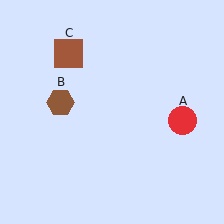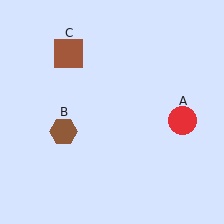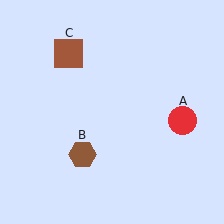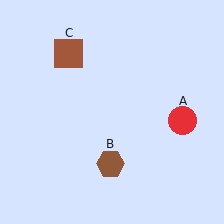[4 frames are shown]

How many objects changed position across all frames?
1 object changed position: brown hexagon (object B).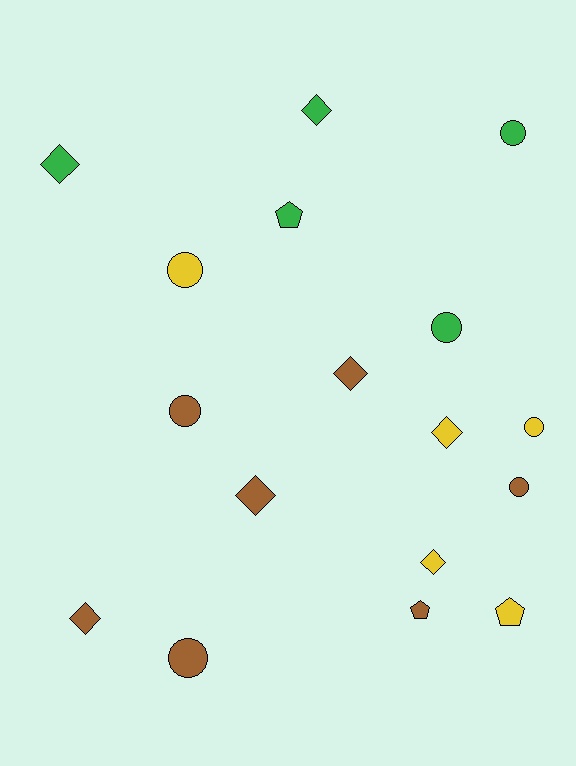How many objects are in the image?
There are 17 objects.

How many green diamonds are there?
There are 2 green diamonds.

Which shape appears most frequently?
Diamond, with 7 objects.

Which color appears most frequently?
Brown, with 7 objects.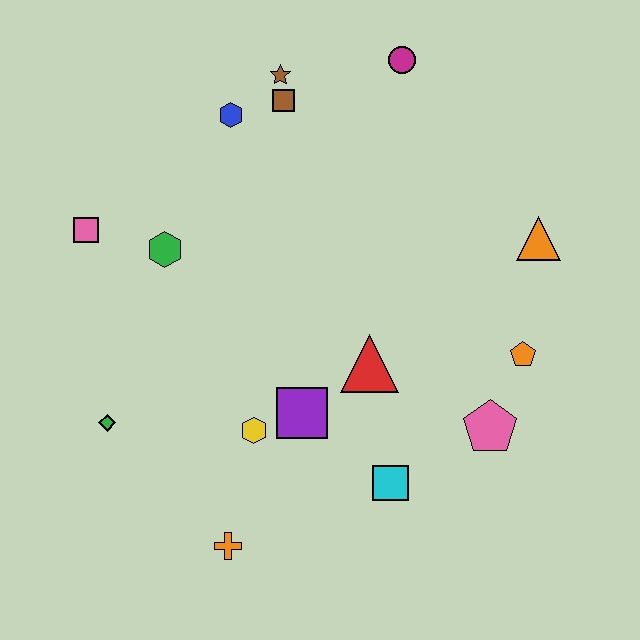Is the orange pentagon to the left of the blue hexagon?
No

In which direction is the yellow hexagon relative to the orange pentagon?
The yellow hexagon is to the left of the orange pentagon.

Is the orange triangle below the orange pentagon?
No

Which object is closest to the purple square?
The yellow hexagon is closest to the purple square.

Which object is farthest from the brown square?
The orange cross is farthest from the brown square.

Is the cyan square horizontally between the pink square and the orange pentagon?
Yes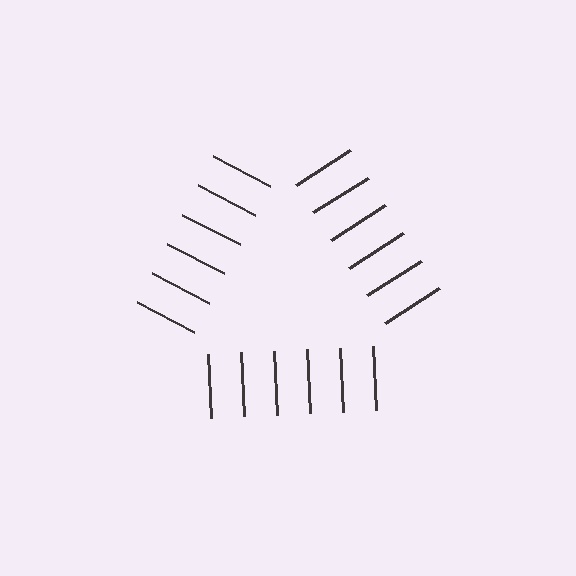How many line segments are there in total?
18 — 6 along each of the 3 edges.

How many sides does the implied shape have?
3 sides — the line-ends trace a triangle.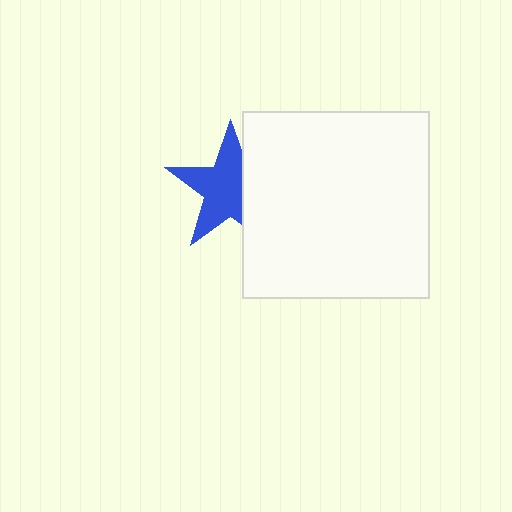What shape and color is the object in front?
The object in front is a white square.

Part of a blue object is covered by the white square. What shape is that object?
It is a star.